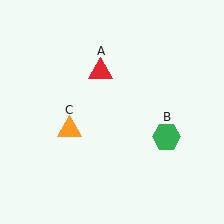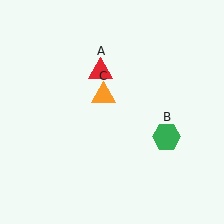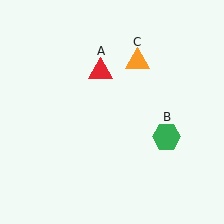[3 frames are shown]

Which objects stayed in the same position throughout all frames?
Red triangle (object A) and green hexagon (object B) remained stationary.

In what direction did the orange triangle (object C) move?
The orange triangle (object C) moved up and to the right.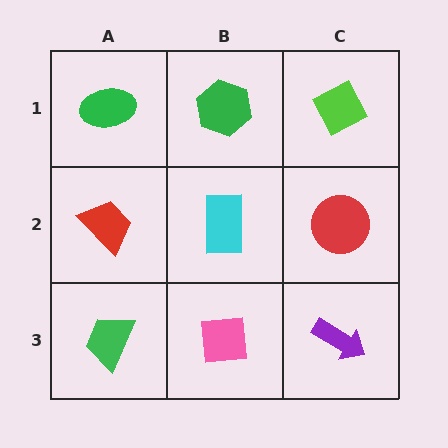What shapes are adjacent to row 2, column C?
A lime diamond (row 1, column C), a purple arrow (row 3, column C), a cyan rectangle (row 2, column B).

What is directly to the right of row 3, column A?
A pink square.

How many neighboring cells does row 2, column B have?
4.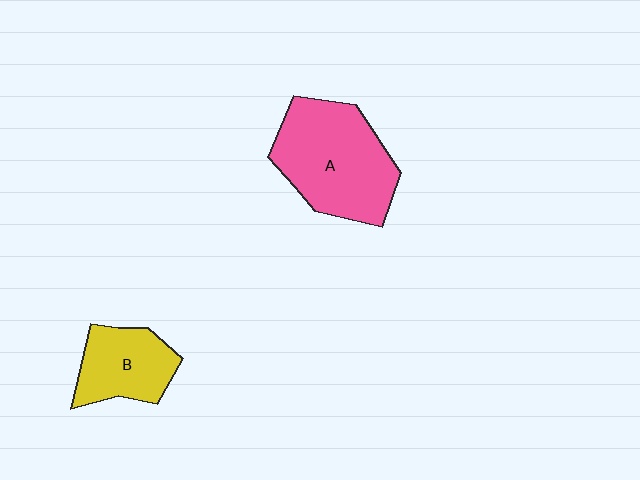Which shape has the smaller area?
Shape B (yellow).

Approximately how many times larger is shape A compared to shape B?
Approximately 1.7 times.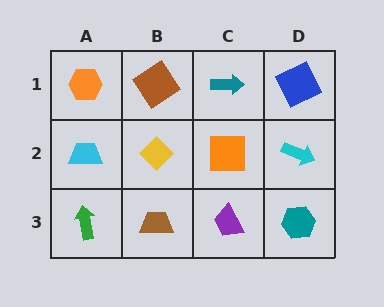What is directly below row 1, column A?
A cyan trapezoid.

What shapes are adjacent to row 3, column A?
A cyan trapezoid (row 2, column A), a brown trapezoid (row 3, column B).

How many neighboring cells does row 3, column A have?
2.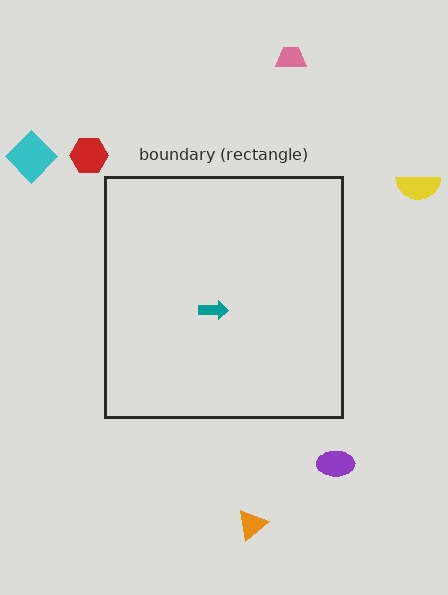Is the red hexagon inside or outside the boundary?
Outside.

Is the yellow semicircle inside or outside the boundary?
Outside.